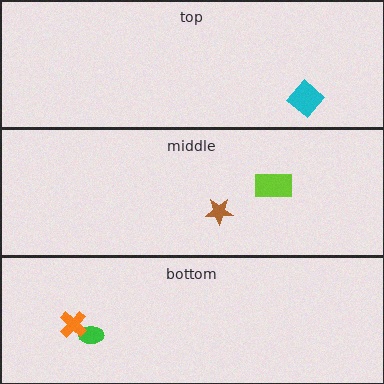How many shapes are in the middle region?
2.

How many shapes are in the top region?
1.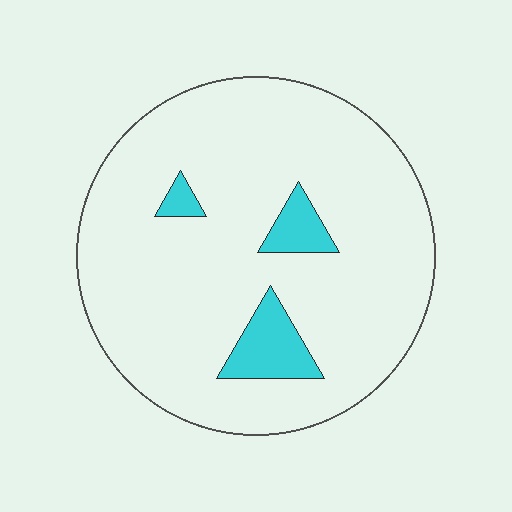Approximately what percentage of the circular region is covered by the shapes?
Approximately 10%.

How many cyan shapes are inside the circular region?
3.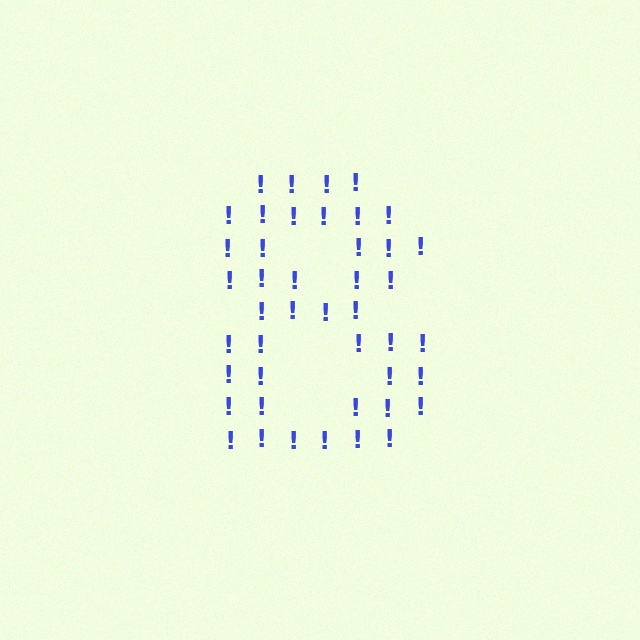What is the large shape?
The large shape is the digit 8.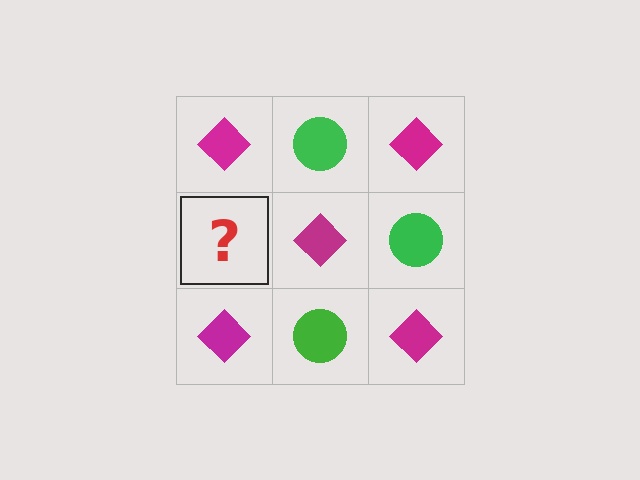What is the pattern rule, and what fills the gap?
The rule is that it alternates magenta diamond and green circle in a checkerboard pattern. The gap should be filled with a green circle.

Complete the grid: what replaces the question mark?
The question mark should be replaced with a green circle.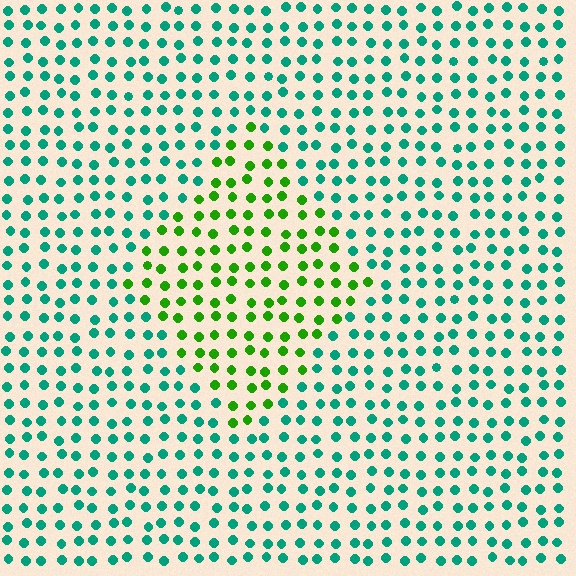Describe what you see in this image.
The image is filled with small teal elements in a uniform arrangement. A diamond-shaped region is visible where the elements are tinted to a slightly different hue, forming a subtle color boundary.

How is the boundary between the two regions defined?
The boundary is defined purely by a slight shift in hue (about 56 degrees). Spacing, size, and orientation are identical on both sides.